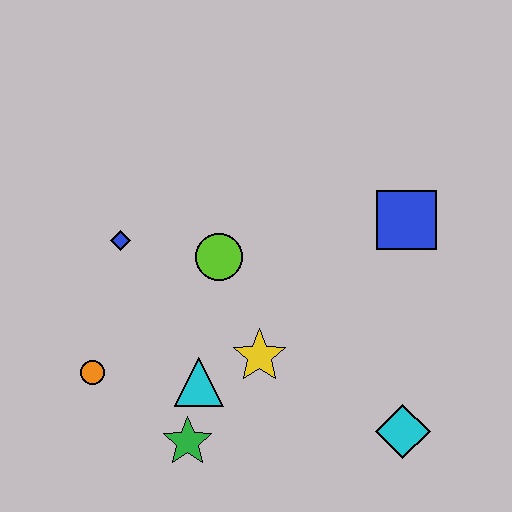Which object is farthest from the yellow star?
The blue square is farthest from the yellow star.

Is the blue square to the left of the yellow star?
No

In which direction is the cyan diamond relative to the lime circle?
The cyan diamond is to the right of the lime circle.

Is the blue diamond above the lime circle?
Yes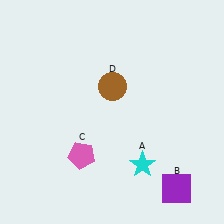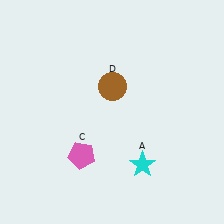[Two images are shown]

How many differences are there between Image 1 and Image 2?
There is 1 difference between the two images.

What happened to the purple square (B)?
The purple square (B) was removed in Image 2. It was in the bottom-right area of Image 1.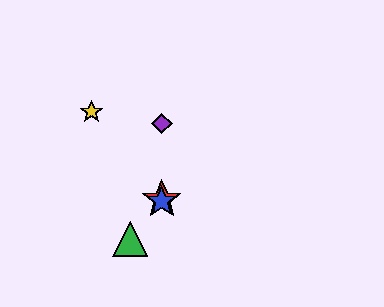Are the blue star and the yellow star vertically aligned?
No, the blue star is at x≈162 and the yellow star is at x≈92.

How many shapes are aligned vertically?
3 shapes (the red star, the blue star, the purple diamond) are aligned vertically.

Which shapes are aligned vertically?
The red star, the blue star, the purple diamond are aligned vertically.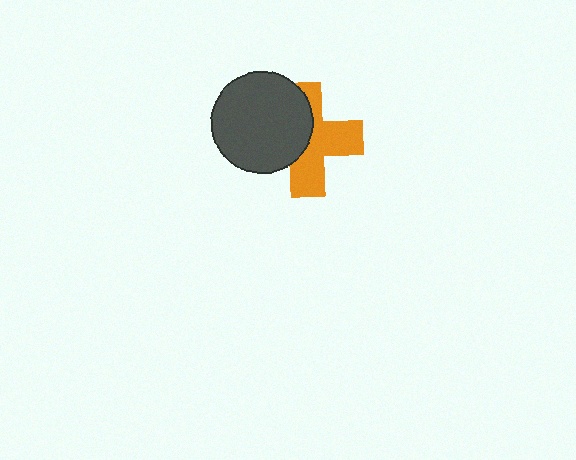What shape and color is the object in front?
The object in front is a dark gray circle.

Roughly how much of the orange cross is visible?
About half of it is visible (roughly 56%).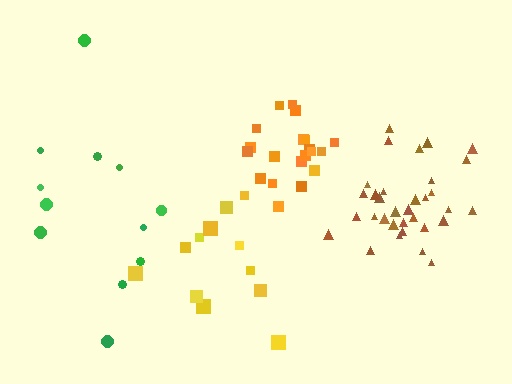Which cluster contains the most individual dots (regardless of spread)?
Brown (33).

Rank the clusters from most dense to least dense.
orange, brown, yellow, green.